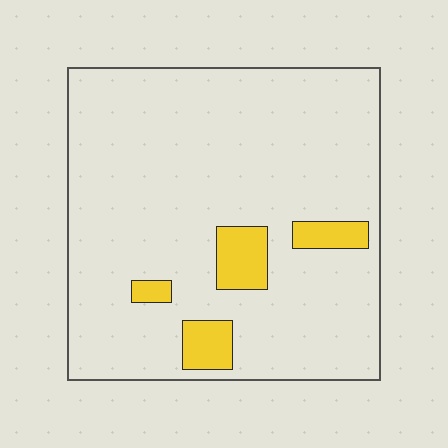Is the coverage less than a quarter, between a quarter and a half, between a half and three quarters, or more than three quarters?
Less than a quarter.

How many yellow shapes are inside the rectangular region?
4.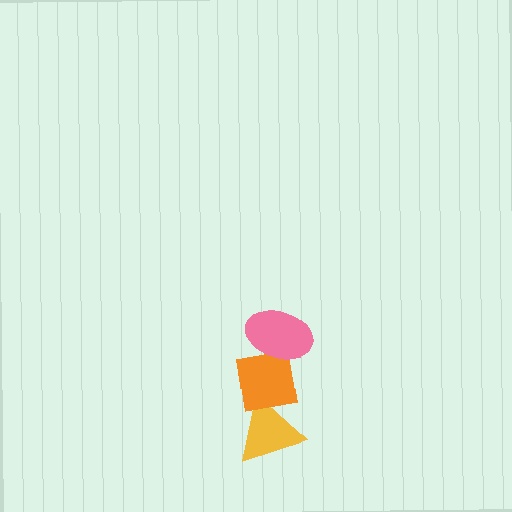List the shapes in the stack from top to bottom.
From top to bottom: the pink ellipse, the orange square, the yellow triangle.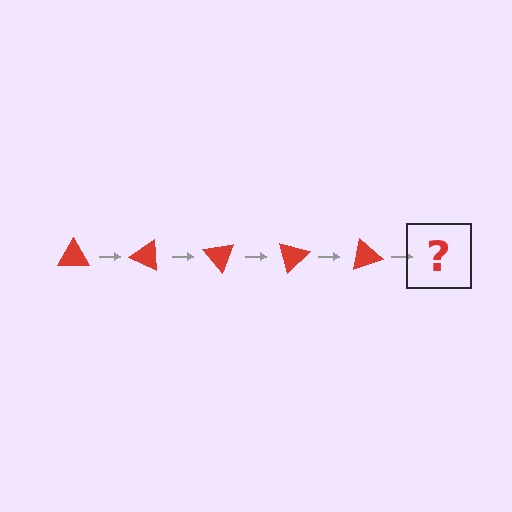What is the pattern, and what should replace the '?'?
The pattern is that the triangle rotates 25 degrees each step. The '?' should be a red triangle rotated 125 degrees.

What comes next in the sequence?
The next element should be a red triangle rotated 125 degrees.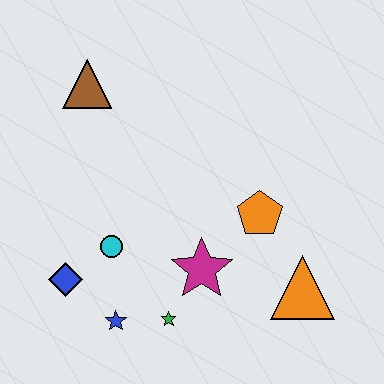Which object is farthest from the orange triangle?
The brown triangle is farthest from the orange triangle.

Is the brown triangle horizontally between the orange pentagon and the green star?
No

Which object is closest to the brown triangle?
The cyan circle is closest to the brown triangle.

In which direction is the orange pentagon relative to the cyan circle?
The orange pentagon is to the right of the cyan circle.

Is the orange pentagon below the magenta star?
No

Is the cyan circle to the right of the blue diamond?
Yes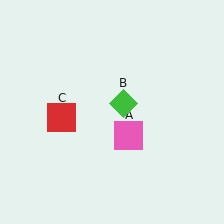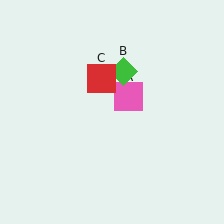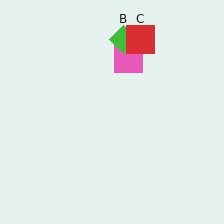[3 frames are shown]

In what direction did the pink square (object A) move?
The pink square (object A) moved up.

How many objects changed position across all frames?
3 objects changed position: pink square (object A), green diamond (object B), red square (object C).